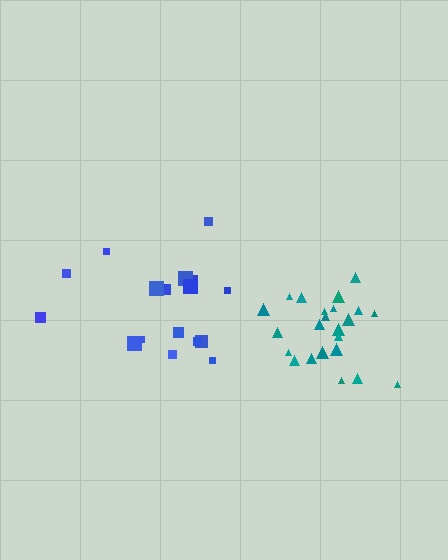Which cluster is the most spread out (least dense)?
Blue.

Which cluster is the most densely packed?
Teal.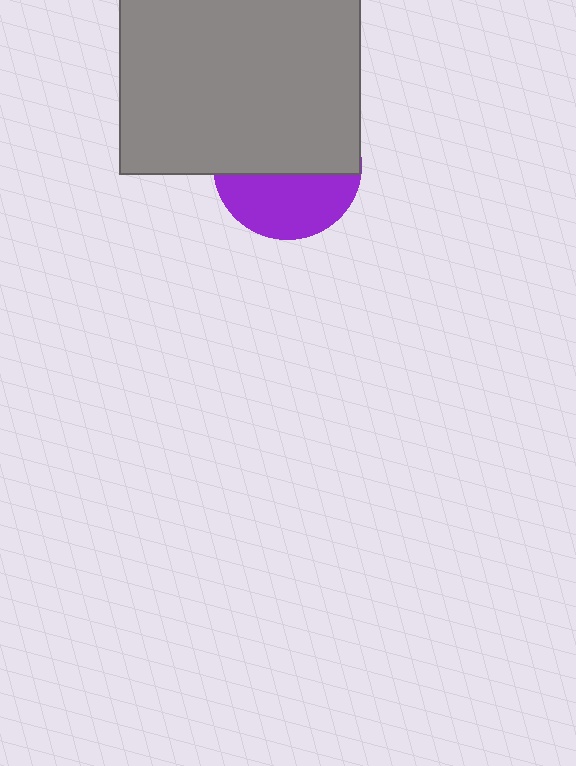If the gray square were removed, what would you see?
You would see the complete purple circle.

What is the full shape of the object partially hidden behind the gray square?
The partially hidden object is a purple circle.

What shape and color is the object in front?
The object in front is a gray square.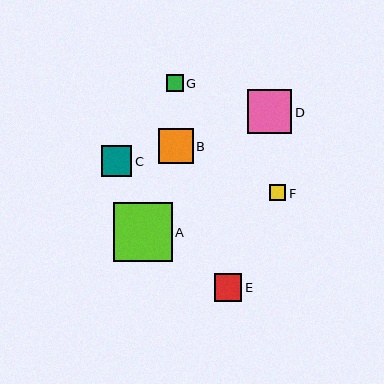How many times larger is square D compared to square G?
Square D is approximately 2.6 times the size of square G.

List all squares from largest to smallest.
From largest to smallest: A, D, B, C, E, G, F.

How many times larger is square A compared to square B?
Square A is approximately 1.7 times the size of square B.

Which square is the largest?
Square A is the largest with a size of approximately 59 pixels.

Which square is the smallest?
Square F is the smallest with a size of approximately 16 pixels.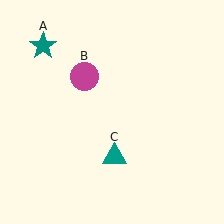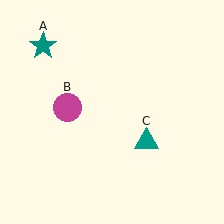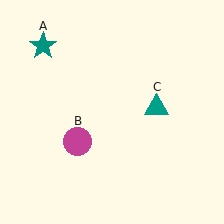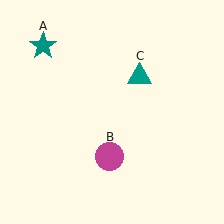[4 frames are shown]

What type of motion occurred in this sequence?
The magenta circle (object B), teal triangle (object C) rotated counterclockwise around the center of the scene.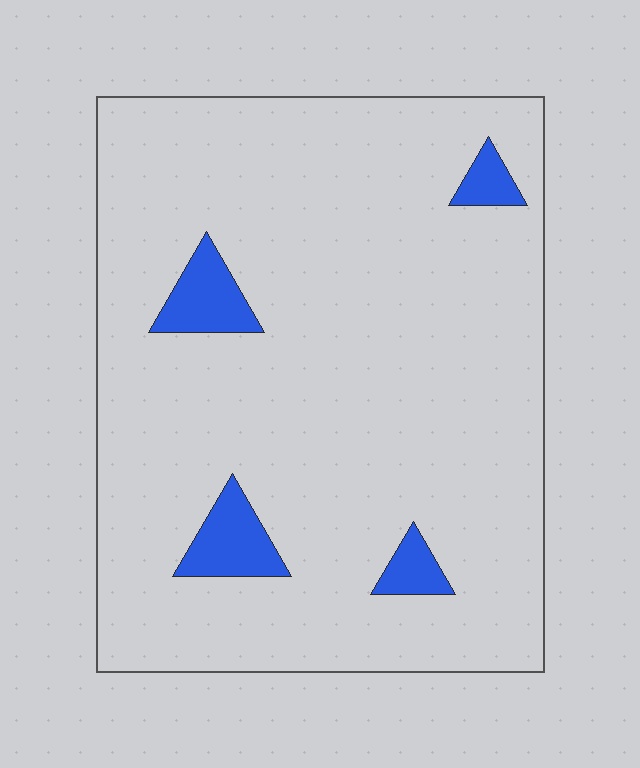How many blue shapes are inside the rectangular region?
4.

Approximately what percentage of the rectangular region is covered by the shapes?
Approximately 5%.